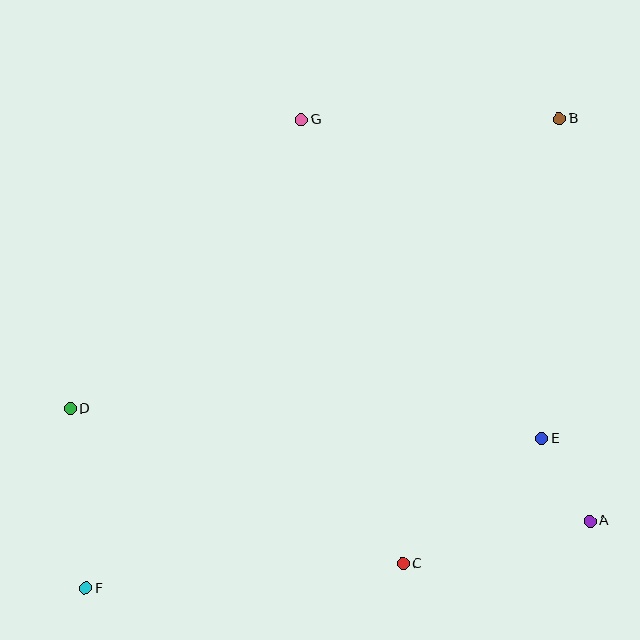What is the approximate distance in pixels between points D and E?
The distance between D and E is approximately 472 pixels.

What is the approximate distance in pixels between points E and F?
The distance between E and F is approximately 480 pixels.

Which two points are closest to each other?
Points A and E are closest to each other.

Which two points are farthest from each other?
Points B and F are farthest from each other.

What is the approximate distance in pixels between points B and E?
The distance between B and E is approximately 320 pixels.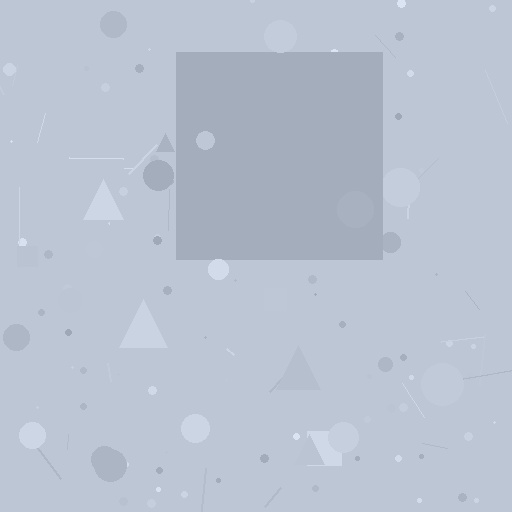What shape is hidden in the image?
A square is hidden in the image.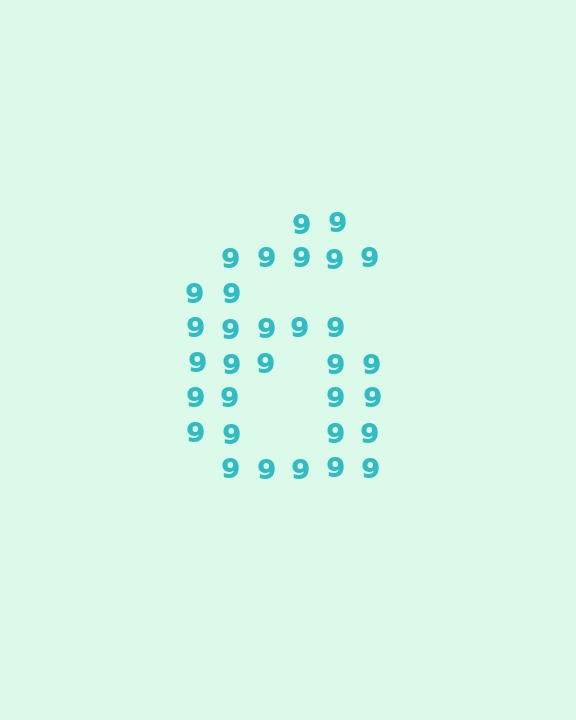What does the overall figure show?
The overall figure shows the digit 6.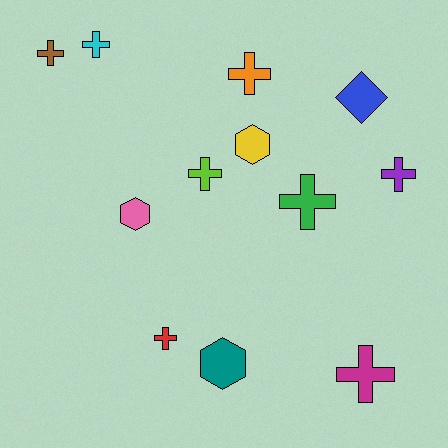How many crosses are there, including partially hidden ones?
There are 8 crosses.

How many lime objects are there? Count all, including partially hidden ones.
There is 1 lime object.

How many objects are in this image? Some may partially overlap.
There are 12 objects.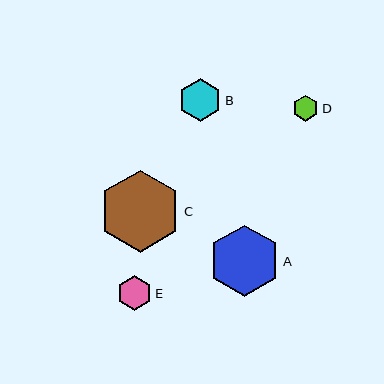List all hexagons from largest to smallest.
From largest to smallest: C, A, B, E, D.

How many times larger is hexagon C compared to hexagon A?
Hexagon C is approximately 1.2 times the size of hexagon A.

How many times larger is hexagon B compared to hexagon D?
Hexagon B is approximately 1.6 times the size of hexagon D.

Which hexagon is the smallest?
Hexagon D is the smallest with a size of approximately 26 pixels.